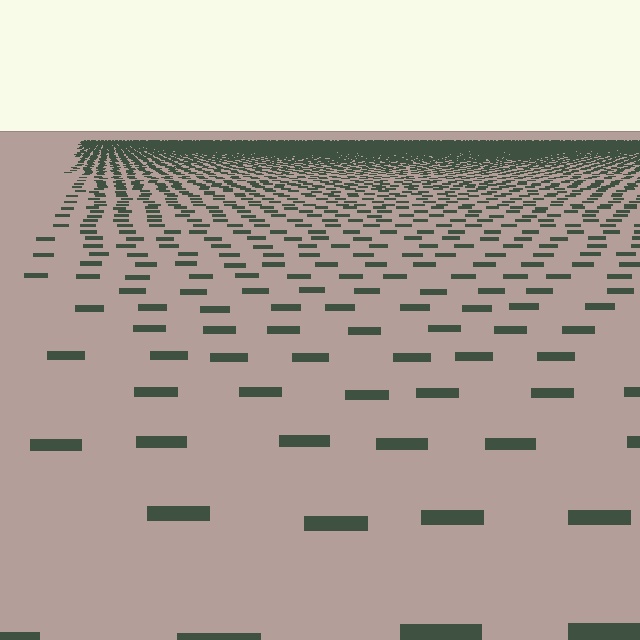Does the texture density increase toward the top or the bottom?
Density increases toward the top.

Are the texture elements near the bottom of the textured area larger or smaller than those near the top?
Larger. Near the bottom, elements are closer to the viewer and appear at a bigger on-screen size.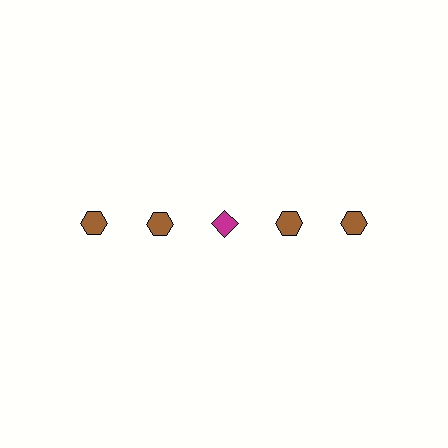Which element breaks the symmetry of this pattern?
The magenta diamond in the top row, center column breaks the symmetry. All other shapes are brown hexagons.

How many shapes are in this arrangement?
There are 5 shapes arranged in a grid pattern.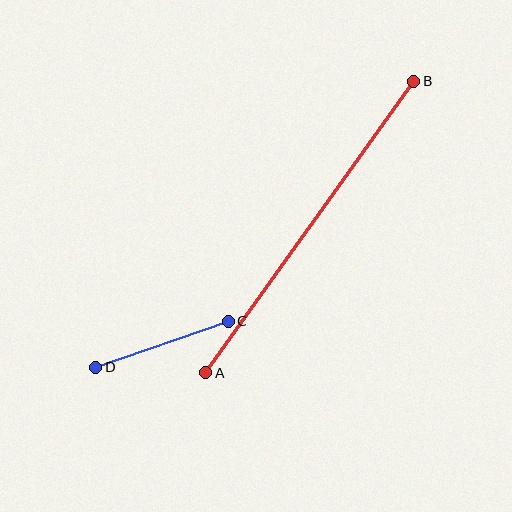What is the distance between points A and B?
The distance is approximately 358 pixels.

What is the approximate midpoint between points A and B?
The midpoint is at approximately (310, 227) pixels.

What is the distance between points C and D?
The distance is approximately 141 pixels.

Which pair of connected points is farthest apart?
Points A and B are farthest apart.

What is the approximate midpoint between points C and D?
The midpoint is at approximately (162, 344) pixels.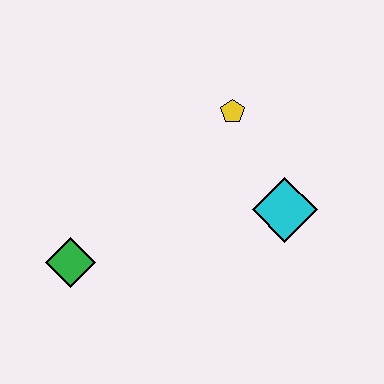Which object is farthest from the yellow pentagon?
The green diamond is farthest from the yellow pentagon.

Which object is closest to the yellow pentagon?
The cyan diamond is closest to the yellow pentagon.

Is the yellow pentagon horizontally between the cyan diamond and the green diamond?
Yes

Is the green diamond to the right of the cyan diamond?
No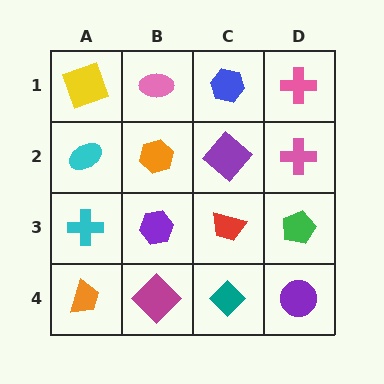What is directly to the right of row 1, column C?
A pink cross.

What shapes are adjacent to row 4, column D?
A green pentagon (row 3, column D), a teal diamond (row 4, column C).